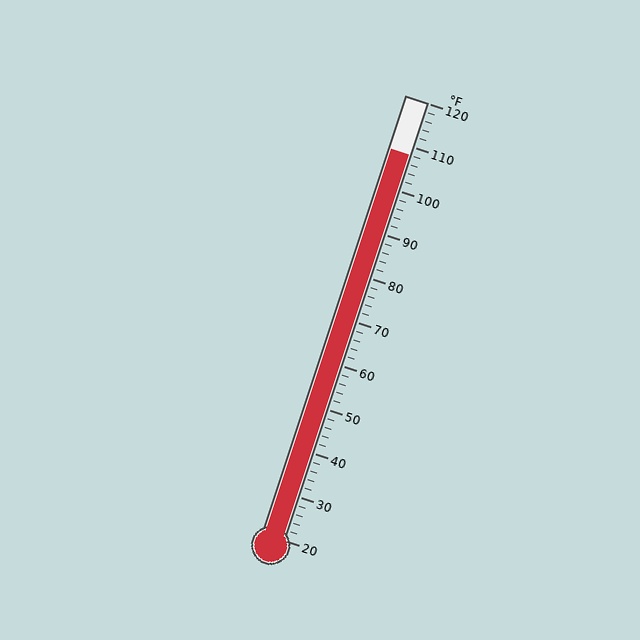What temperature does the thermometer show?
The thermometer shows approximately 108°F.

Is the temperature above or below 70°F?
The temperature is above 70°F.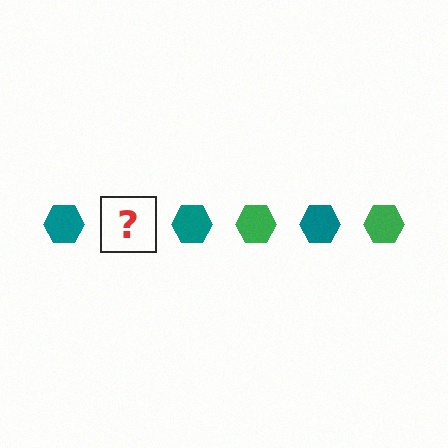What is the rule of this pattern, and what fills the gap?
The rule is that the pattern cycles through teal, green hexagons. The gap should be filled with a green hexagon.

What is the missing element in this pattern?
The missing element is a green hexagon.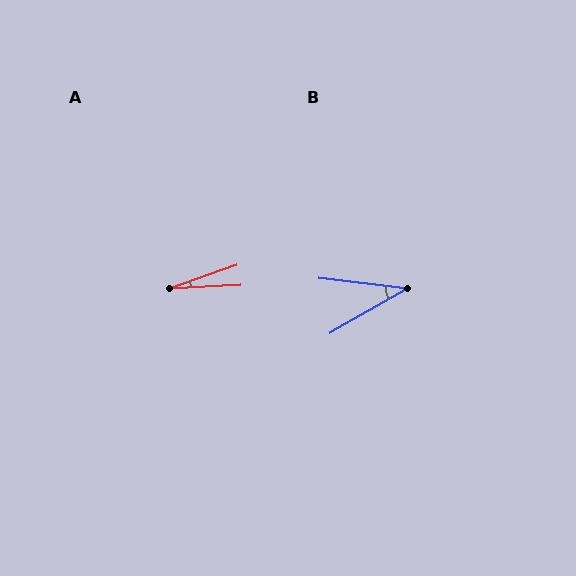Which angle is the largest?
B, at approximately 36 degrees.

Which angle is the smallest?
A, at approximately 17 degrees.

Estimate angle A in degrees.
Approximately 17 degrees.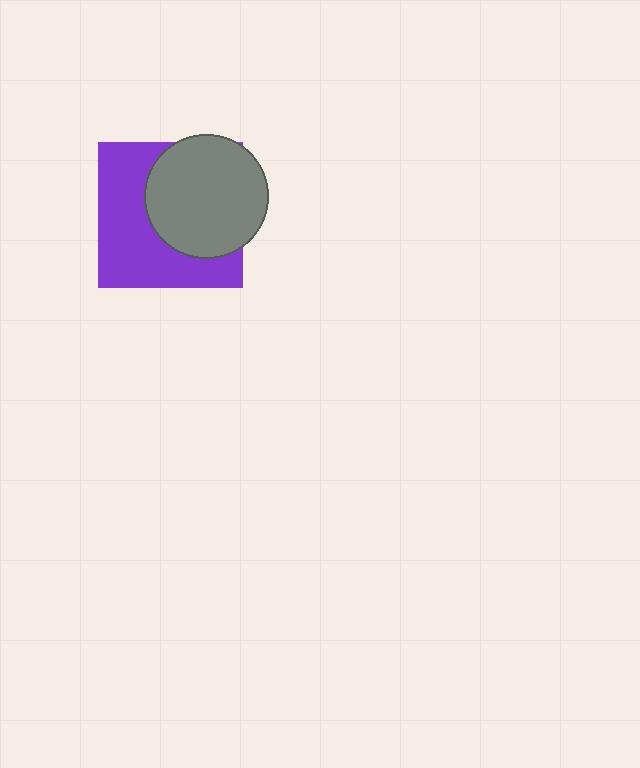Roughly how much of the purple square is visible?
About half of it is visible (roughly 52%).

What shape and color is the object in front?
The object in front is a gray circle.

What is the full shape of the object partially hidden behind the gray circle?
The partially hidden object is a purple square.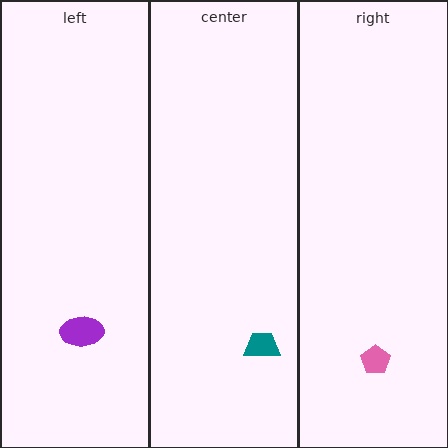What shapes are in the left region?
The purple ellipse.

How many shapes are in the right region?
1.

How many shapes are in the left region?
1.